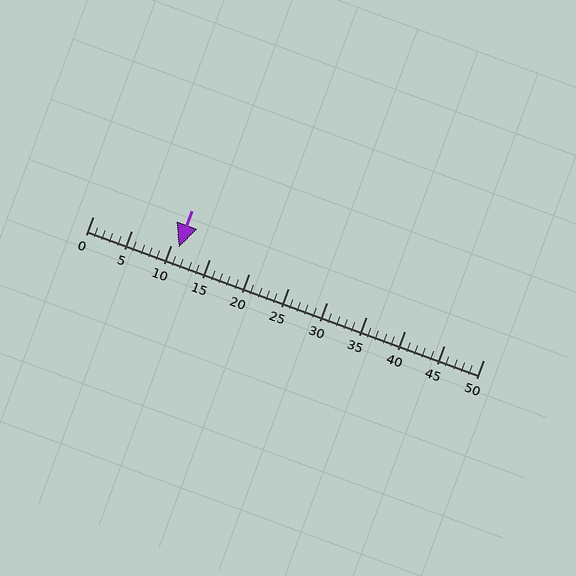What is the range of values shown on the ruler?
The ruler shows values from 0 to 50.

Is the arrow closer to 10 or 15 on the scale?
The arrow is closer to 10.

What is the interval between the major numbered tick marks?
The major tick marks are spaced 5 units apart.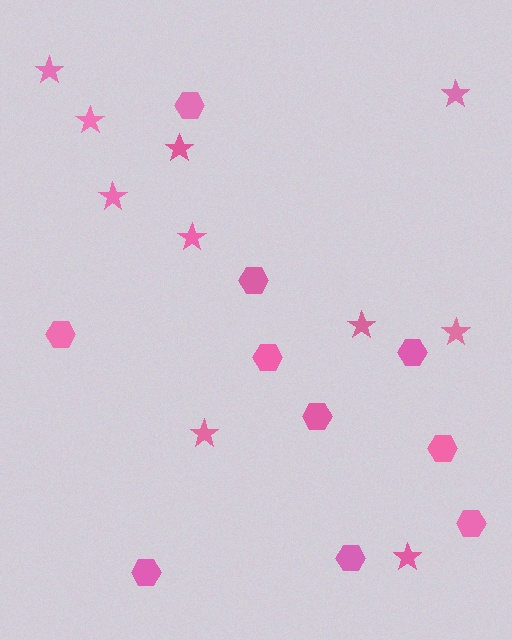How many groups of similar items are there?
There are 2 groups: one group of hexagons (10) and one group of stars (10).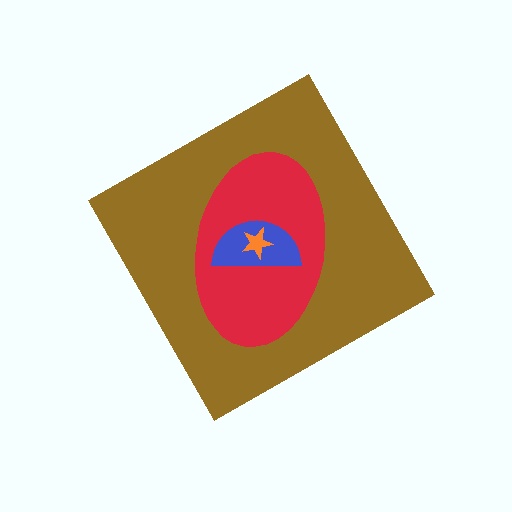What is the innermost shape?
The orange star.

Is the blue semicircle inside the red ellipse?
Yes.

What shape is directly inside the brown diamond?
The red ellipse.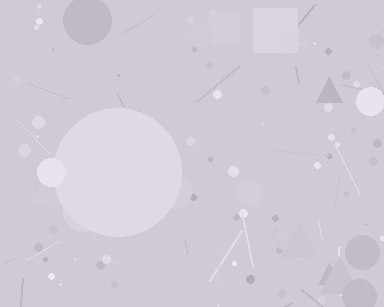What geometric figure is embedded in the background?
A circle is embedded in the background.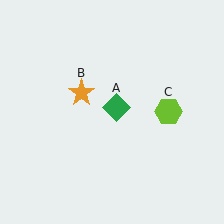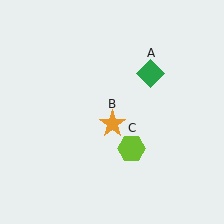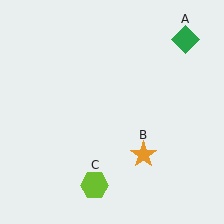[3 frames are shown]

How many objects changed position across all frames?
3 objects changed position: green diamond (object A), orange star (object B), lime hexagon (object C).